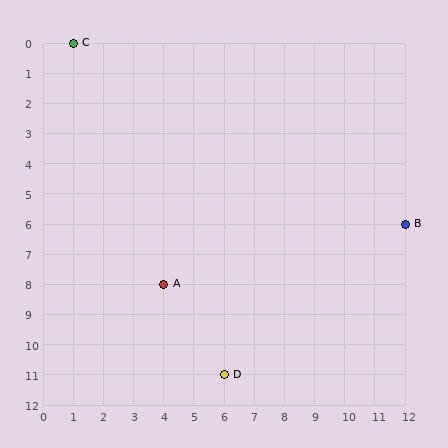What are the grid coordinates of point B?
Point B is at grid coordinates (12, 6).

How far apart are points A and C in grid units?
Points A and C are 3 columns and 8 rows apart (about 8.5 grid units diagonally).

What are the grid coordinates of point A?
Point A is at grid coordinates (4, 8).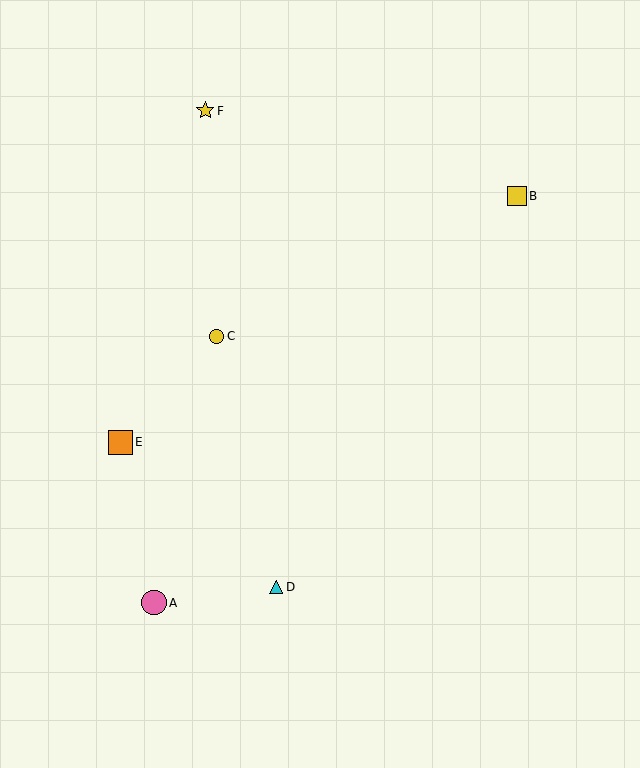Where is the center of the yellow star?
The center of the yellow star is at (205, 111).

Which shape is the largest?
The pink circle (labeled A) is the largest.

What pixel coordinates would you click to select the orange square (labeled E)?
Click at (120, 442) to select the orange square E.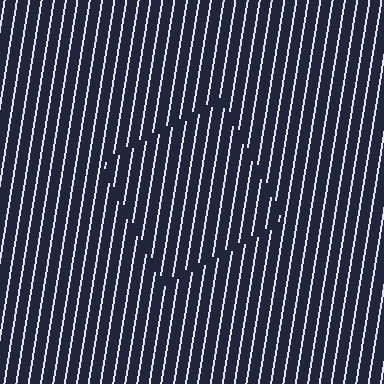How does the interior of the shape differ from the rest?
The interior of the shape contains the same grating, shifted by half a period — the contour is defined by the phase discontinuity where line-ends from the inner and outer gratings abut.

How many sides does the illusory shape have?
4 sides — the line-ends trace a square.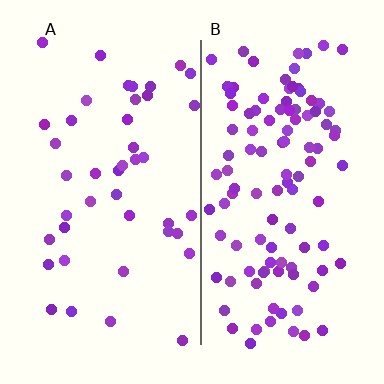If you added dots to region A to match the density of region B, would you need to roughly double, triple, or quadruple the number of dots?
Approximately triple.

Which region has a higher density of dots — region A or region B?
B (the right).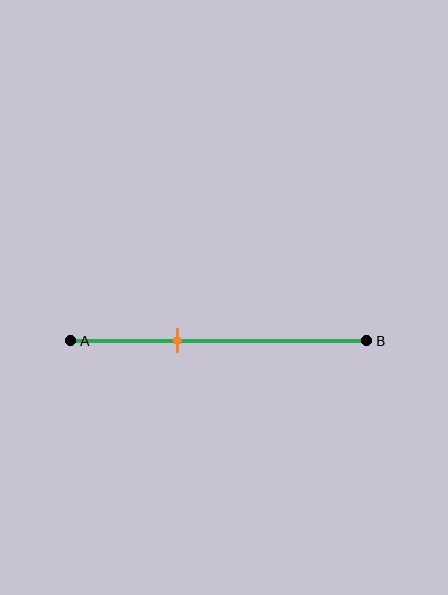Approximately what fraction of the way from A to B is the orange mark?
The orange mark is approximately 35% of the way from A to B.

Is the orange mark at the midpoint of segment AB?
No, the mark is at about 35% from A, not at the 50% midpoint.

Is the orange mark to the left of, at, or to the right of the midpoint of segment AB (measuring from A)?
The orange mark is to the left of the midpoint of segment AB.